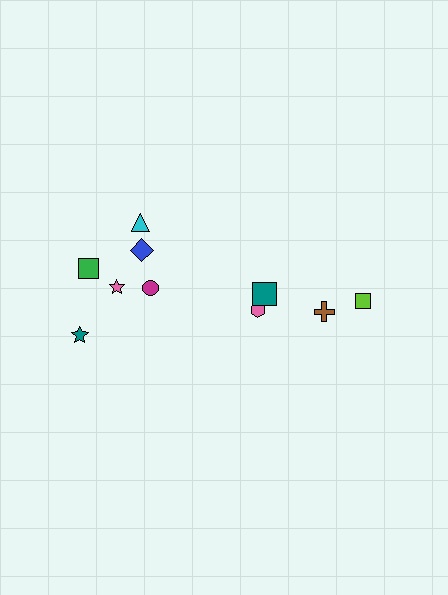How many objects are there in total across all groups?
There are 10 objects.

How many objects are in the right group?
There are 4 objects.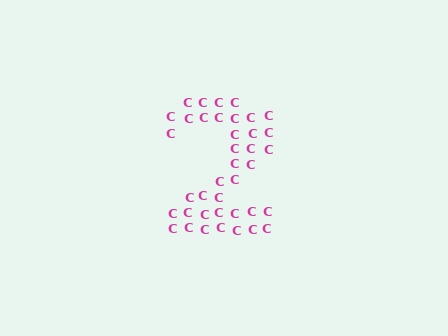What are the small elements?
The small elements are letter C's.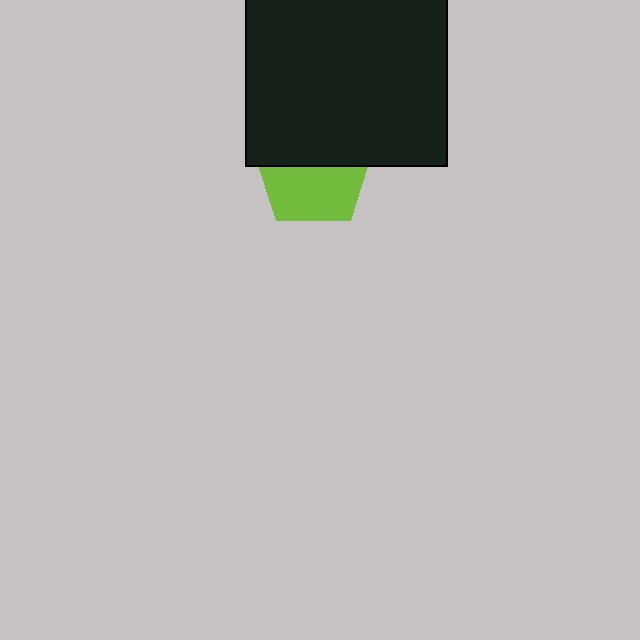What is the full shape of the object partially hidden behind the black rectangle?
The partially hidden object is a lime pentagon.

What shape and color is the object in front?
The object in front is a black rectangle.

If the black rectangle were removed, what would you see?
You would see the complete lime pentagon.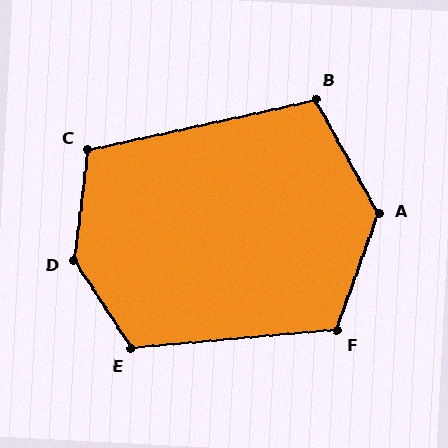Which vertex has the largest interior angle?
D, at approximately 139 degrees.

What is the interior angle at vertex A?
Approximately 131 degrees (obtuse).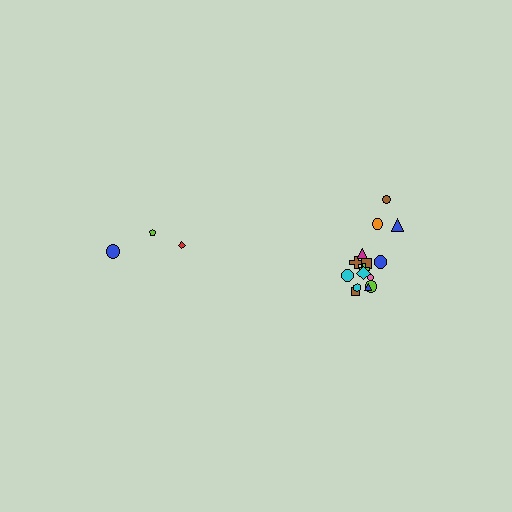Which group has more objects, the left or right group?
The right group.